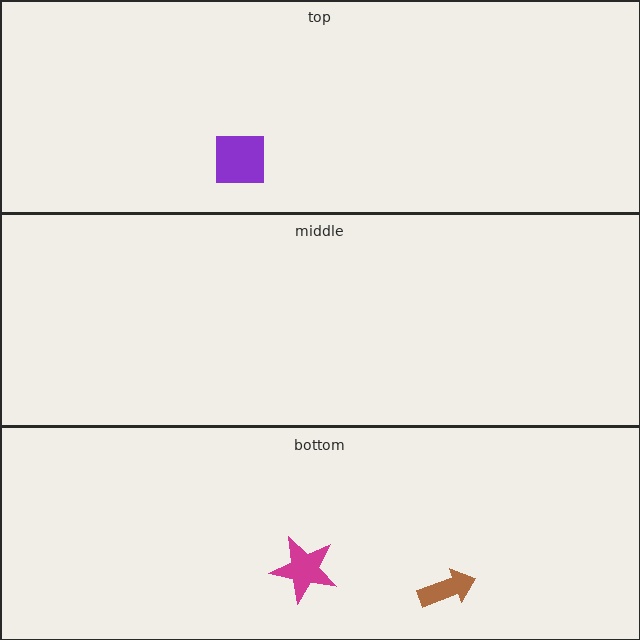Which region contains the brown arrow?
The bottom region.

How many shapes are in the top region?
1.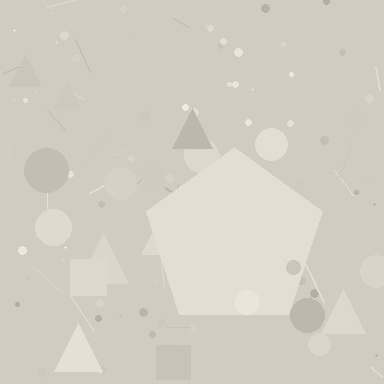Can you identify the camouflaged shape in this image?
The camouflaged shape is a pentagon.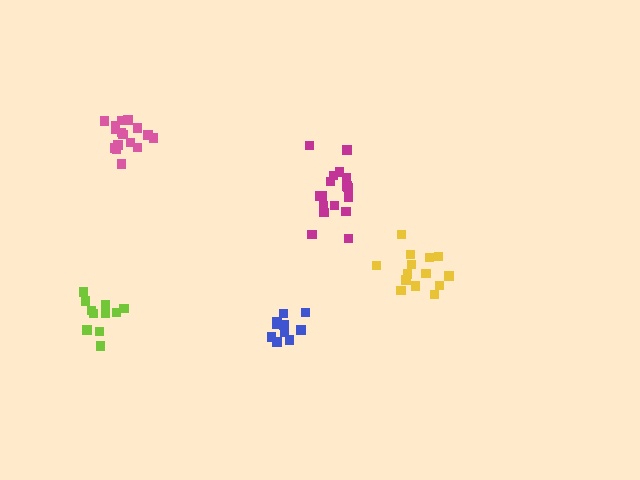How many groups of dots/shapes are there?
There are 5 groups.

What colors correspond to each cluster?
The clusters are colored: pink, blue, lime, yellow, magenta.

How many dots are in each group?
Group 1: 16 dots, Group 2: 12 dots, Group 3: 11 dots, Group 4: 14 dots, Group 5: 17 dots (70 total).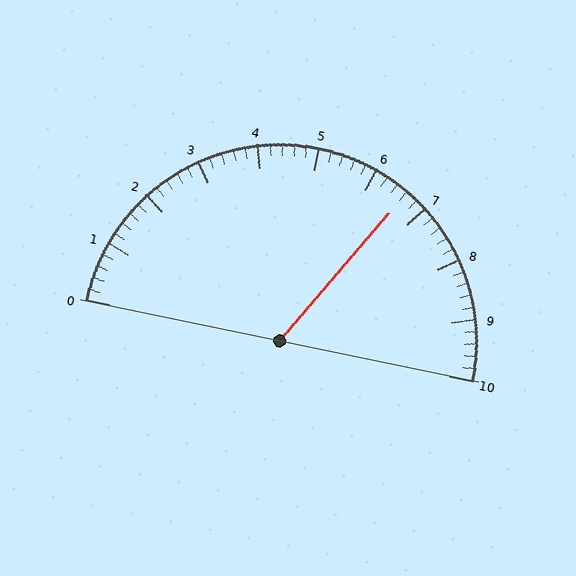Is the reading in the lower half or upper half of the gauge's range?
The reading is in the upper half of the range (0 to 10).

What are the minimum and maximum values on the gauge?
The gauge ranges from 0 to 10.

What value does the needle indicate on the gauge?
The needle indicates approximately 6.6.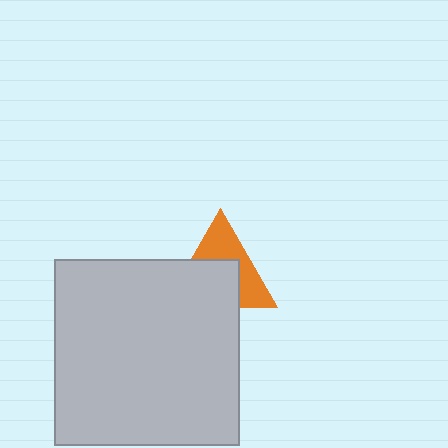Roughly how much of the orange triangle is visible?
About half of it is visible (roughly 48%).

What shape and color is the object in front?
The object in front is a light gray square.